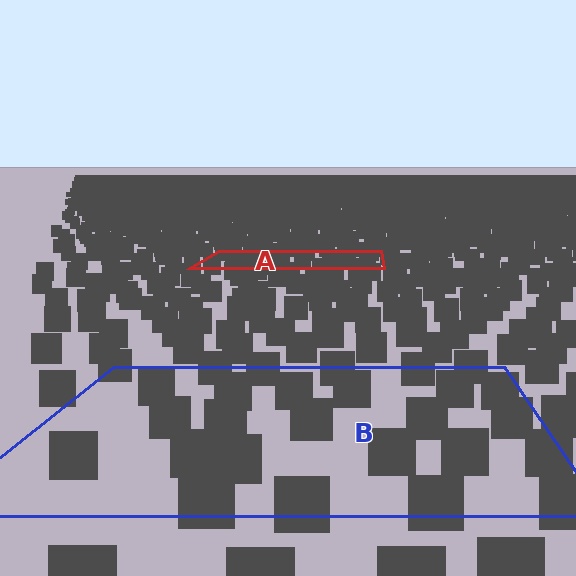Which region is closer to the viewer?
Region B is closer. The texture elements there are larger and more spread out.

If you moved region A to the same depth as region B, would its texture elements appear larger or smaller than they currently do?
They would appear larger. At a closer depth, the same texture elements are projected at a bigger on-screen size.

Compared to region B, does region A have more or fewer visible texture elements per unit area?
Region A has more texture elements per unit area — they are packed more densely because it is farther away.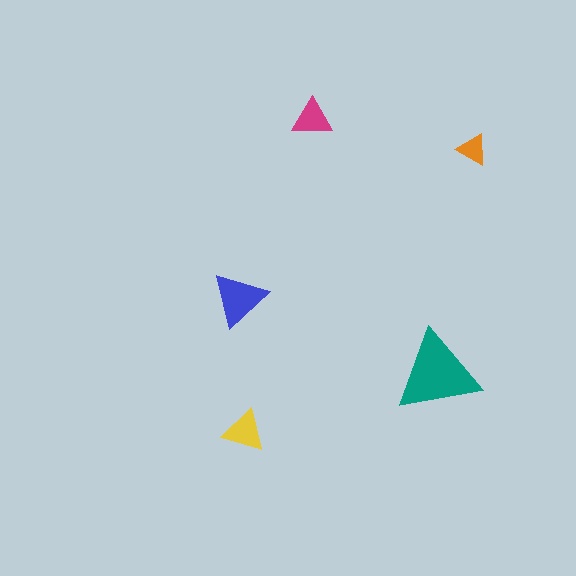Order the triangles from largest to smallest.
the teal one, the blue one, the yellow one, the magenta one, the orange one.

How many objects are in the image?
There are 5 objects in the image.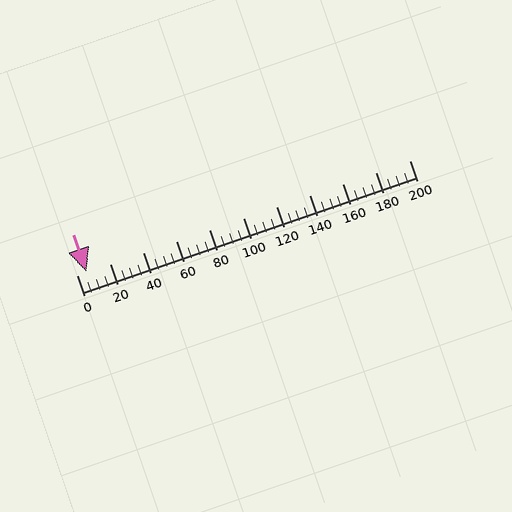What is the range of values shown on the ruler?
The ruler shows values from 0 to 200.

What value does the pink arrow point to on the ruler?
The pink arrow points to approximately 6.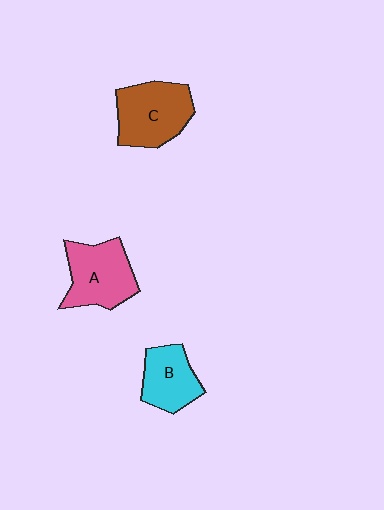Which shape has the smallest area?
Shape B (cyan).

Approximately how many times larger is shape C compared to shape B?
Approximately 1.4 times.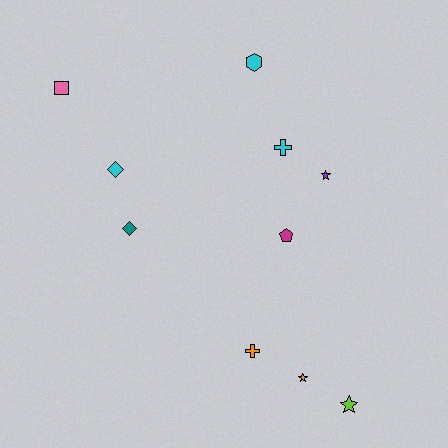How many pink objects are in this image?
There is 1 pink object.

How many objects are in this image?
There are 10 objects.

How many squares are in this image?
There is 1 square.